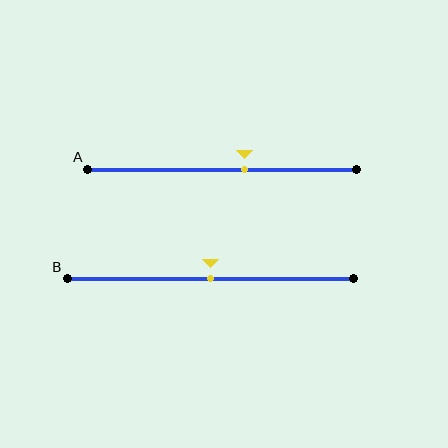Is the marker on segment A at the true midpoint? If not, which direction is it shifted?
No, the marker on segment A is shifted to the right by about 9% of the segment length.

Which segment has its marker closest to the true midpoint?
Segment B has its marker closest to the true midpoint.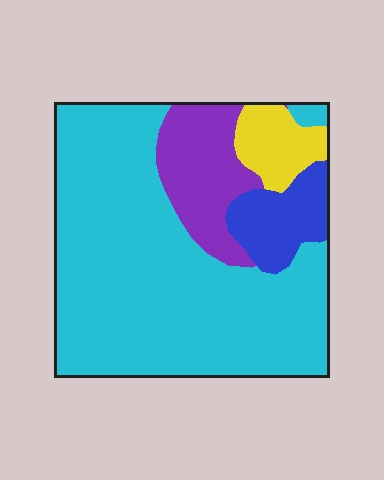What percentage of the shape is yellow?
Yellow covers 8% of the shape.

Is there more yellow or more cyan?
Cyan.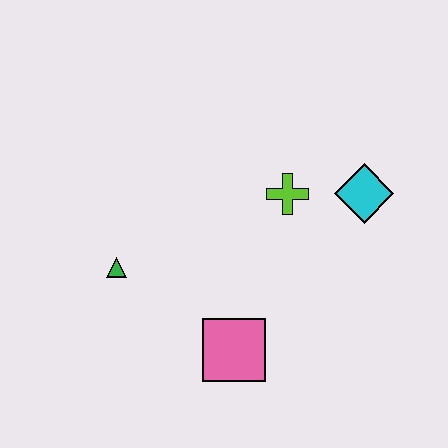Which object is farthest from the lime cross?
The green triangle is farthest from the lime cross.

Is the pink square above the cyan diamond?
No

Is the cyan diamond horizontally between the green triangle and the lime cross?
No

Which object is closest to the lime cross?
The cyan diamond is closest to the lime cross.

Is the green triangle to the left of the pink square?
Yes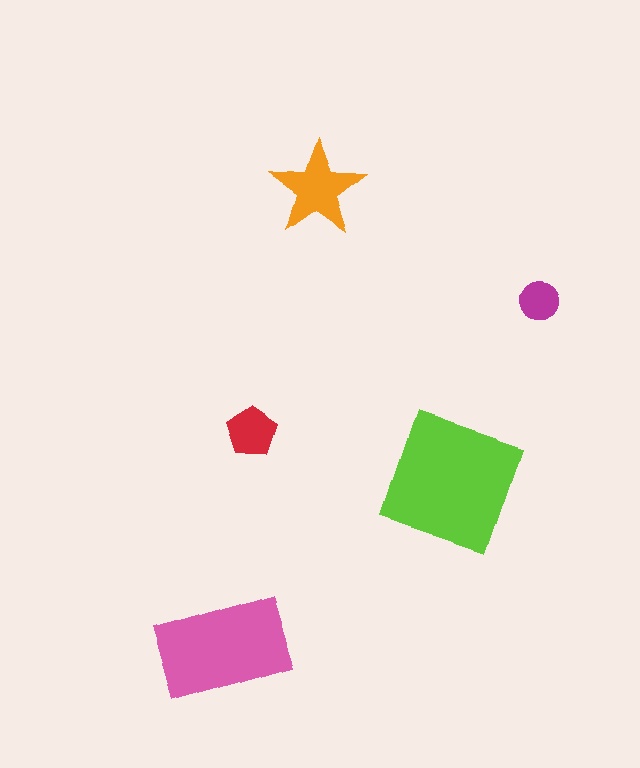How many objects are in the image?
There are 5 objects in the image.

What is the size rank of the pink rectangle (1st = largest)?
2nd.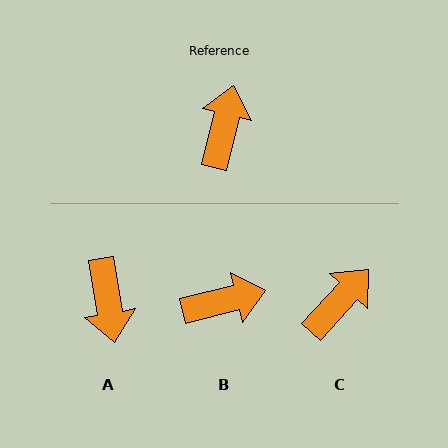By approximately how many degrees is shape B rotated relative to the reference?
Approximately 63 degrees clockwise.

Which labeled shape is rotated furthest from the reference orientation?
A, about 157 degrees away.